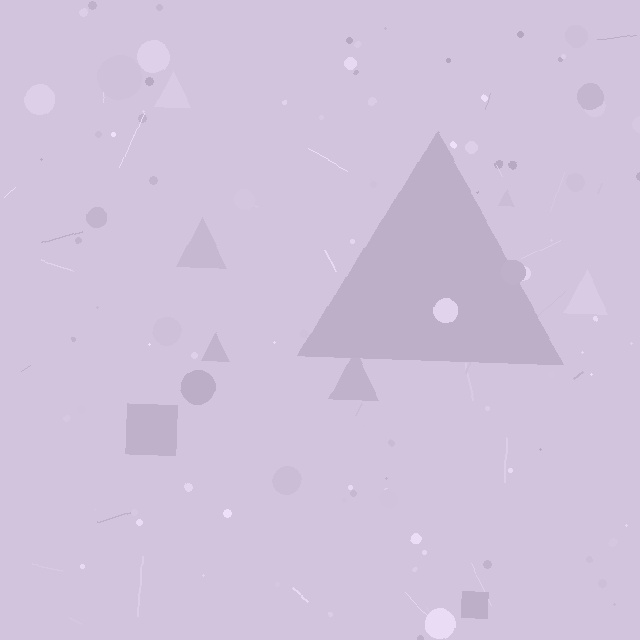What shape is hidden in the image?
A triangle is hidden in the image.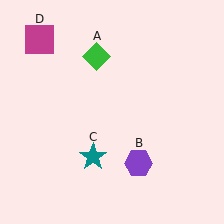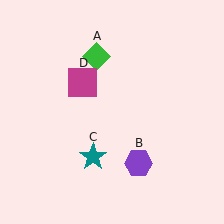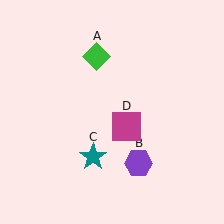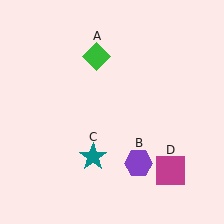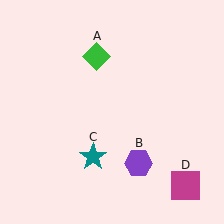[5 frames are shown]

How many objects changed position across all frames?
1 object changed position: magenta square (object D).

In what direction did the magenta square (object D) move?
The magenta square (object D) moved down and to the right.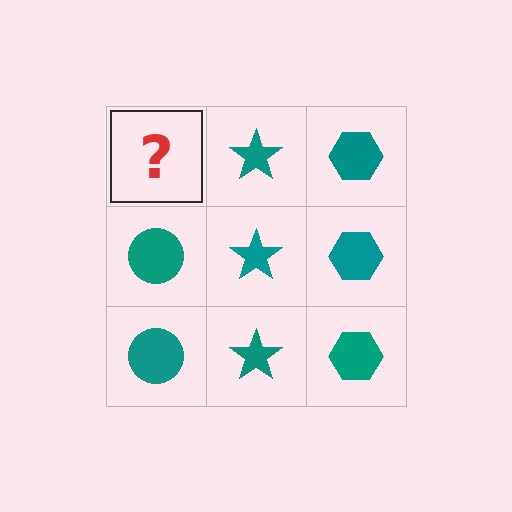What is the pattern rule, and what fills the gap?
The rule is that each column has a consistent shape. The gap should be filled with a teal circle.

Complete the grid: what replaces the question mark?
The question mark should be replaced with a teal circle.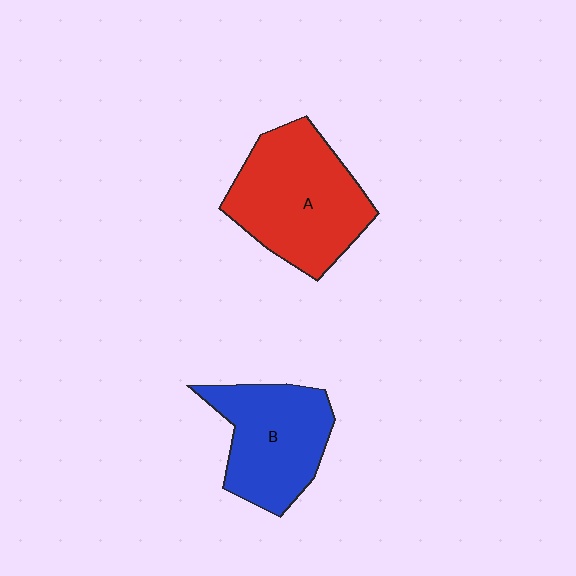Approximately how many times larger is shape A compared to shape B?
Approximately 1.3 times.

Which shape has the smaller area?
Shape B (blue).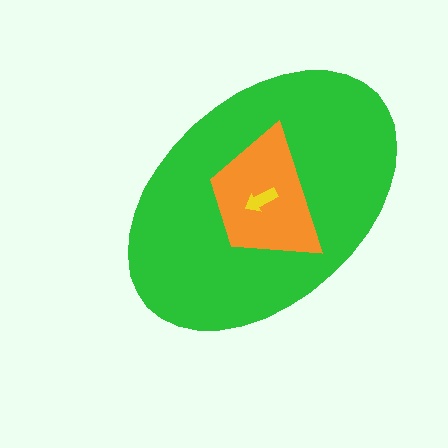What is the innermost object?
The yellow arrow.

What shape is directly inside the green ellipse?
The orange trapezoid.